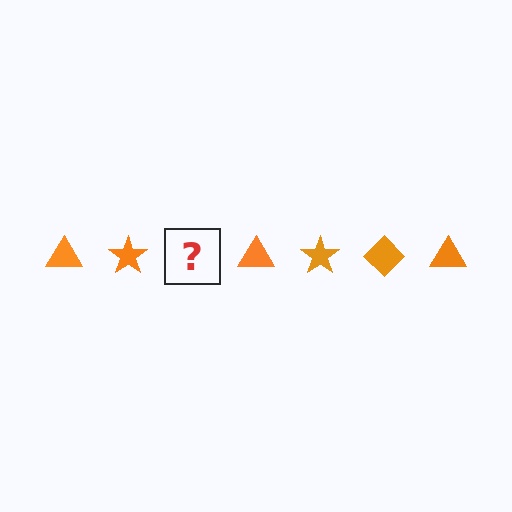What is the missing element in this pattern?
The missing element is an orange diamond.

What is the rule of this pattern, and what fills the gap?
The rule is that the pattern cycles through triangle, star, diamond shapes in orange. The gap should be filled with an orange diamond.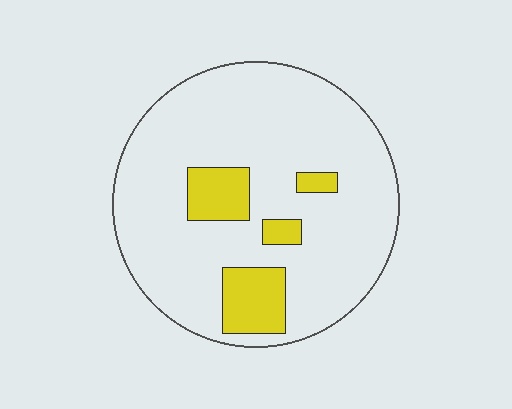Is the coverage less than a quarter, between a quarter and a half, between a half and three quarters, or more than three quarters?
Less than a quarter.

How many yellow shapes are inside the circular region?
4.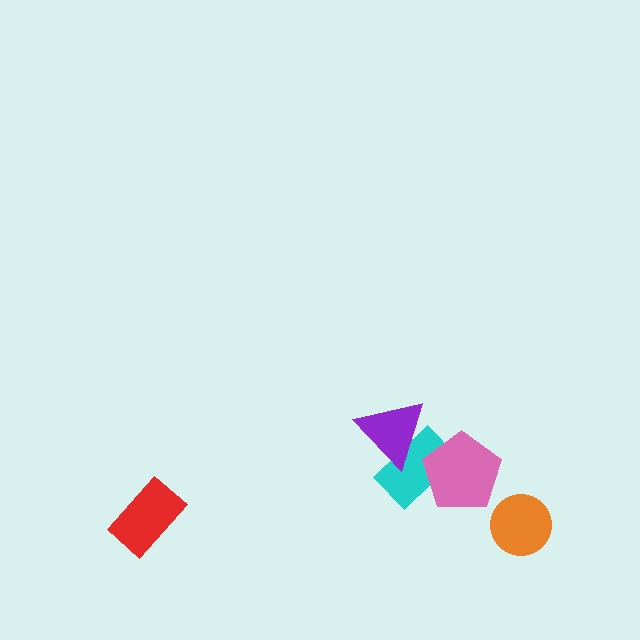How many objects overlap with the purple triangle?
1 object overlaps with the purple triangle.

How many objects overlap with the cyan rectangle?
2 objects overlap with the cyan rectangle.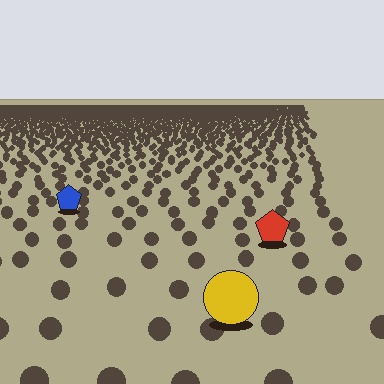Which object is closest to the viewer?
The yellow circle is closest. The texture marks near it are larger and more spread out.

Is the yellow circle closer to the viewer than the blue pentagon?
Yes. The yellow circle is closer — you can tell from the texture gradient: the ground texture is coarser near it.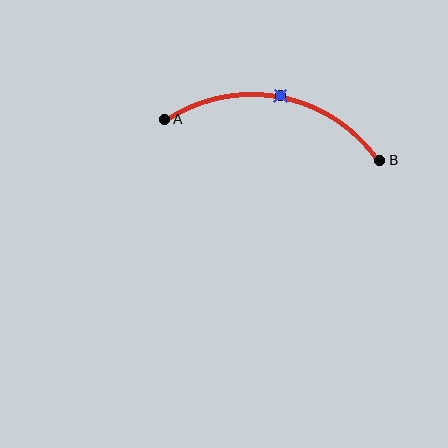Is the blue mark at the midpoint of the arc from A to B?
Yes. The blue mark lies on the arc at equal arc-length from both A and B — it is the arc midpoint.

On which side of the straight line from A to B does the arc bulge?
The arc bulges above the straight line connecting A and B.